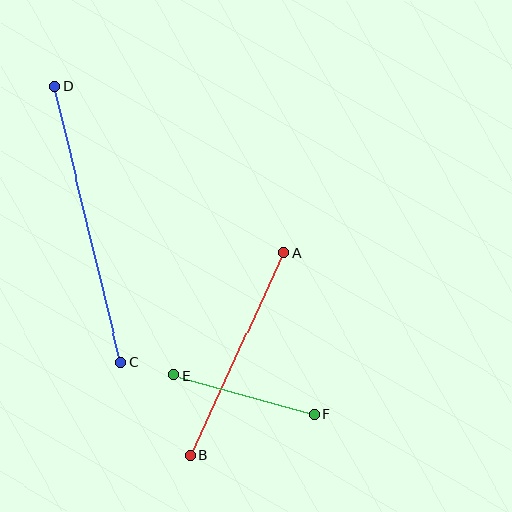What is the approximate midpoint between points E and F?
The midpoint is at approximately (244, 395) pixels.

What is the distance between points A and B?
The distance is approximately 223 pixels.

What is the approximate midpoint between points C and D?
The midpoint is at approximately (88, 224) pixels.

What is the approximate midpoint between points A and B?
The midpoint is at approximately (237, 354) pixels.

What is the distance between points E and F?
The distance is approximately 146 pixels.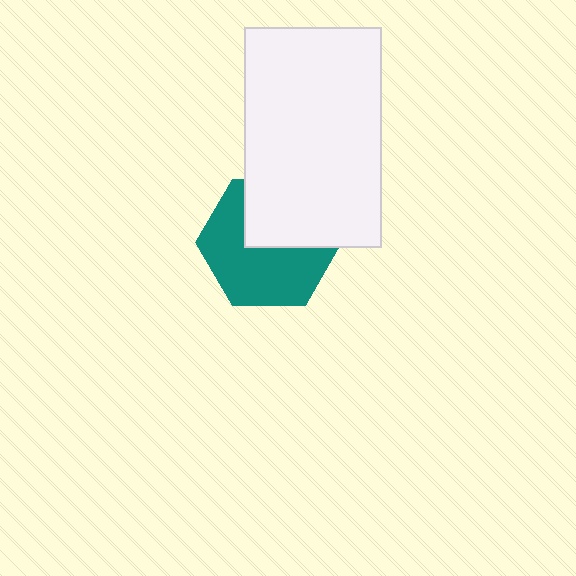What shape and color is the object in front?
The object in front is a white rectangle.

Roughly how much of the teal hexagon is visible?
About half of it is visible (roughly 60%).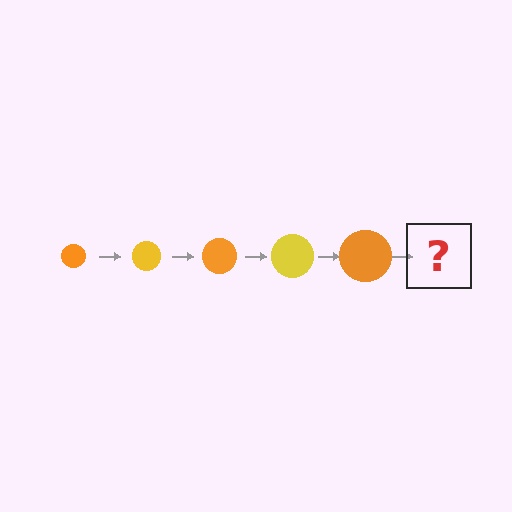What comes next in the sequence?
The next element should be a yellow circle, larger than the previous one.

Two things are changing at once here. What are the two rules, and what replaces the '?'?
The two rules are that the circle grows larger each step and the color cycles through orange and yellow. The '?' should be a yellow circle, larger than the previous one.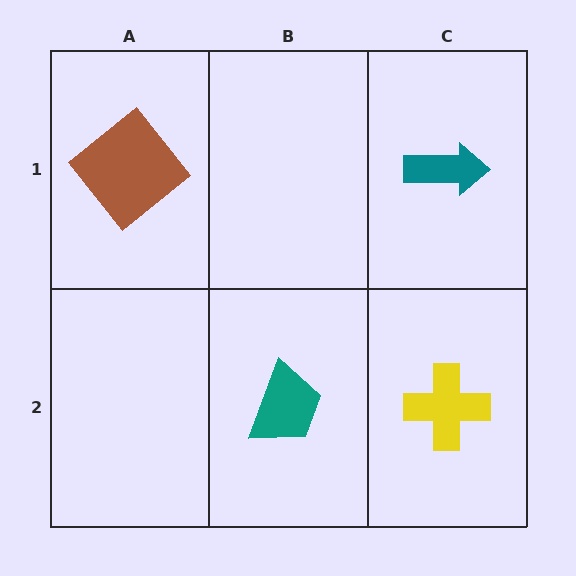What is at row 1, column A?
A brown diamond.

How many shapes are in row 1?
2 shapes.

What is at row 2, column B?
A teal trapezoid.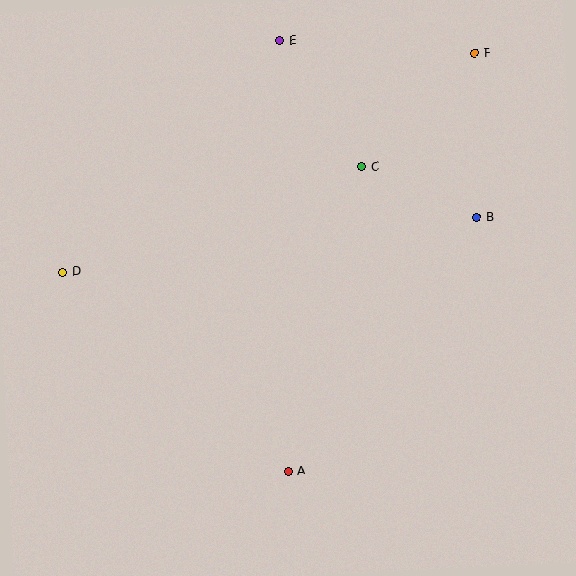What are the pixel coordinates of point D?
Point D is at (63, 272).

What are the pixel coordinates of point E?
Point E is at (280, 41).